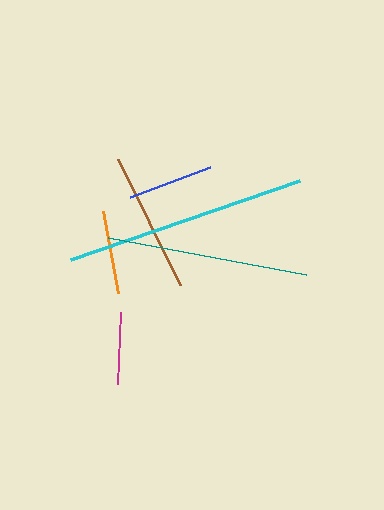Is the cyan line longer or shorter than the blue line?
The cyan line is longer than the blue line.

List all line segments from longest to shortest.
From longest to shortest: cyan, teal, brown, blue, orange, magenta.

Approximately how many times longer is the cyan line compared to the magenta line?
The cyan line is approximately 3.4 times the length of the magenta line.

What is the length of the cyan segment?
The cyan segment is approximately 242 pixels long.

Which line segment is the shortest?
The magenta line is the shortest at approximately 72 pixels.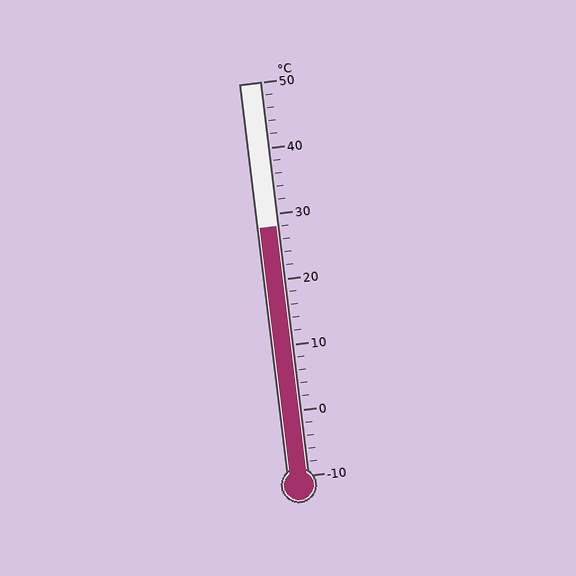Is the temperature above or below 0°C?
The temperature is above 0°C.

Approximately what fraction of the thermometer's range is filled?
The thermometer is filled to approximately 65% of its range.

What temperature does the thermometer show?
The thermometer shows approximately 28°C.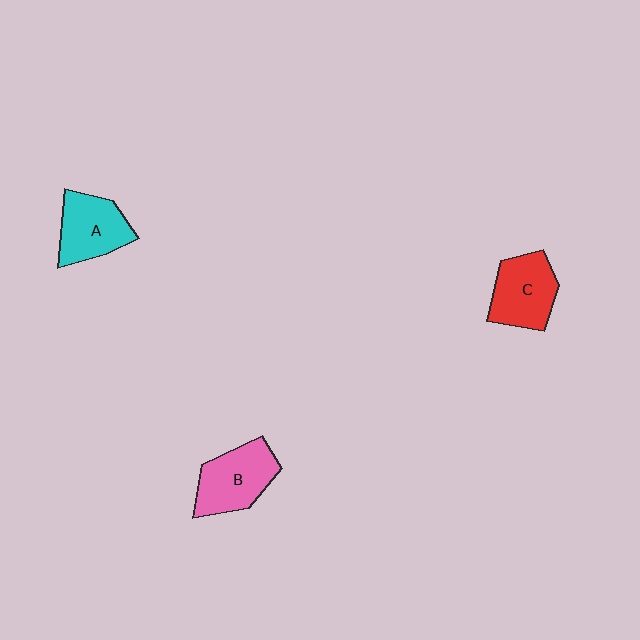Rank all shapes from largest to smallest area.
From largest to smallest: B (pink), C (red), A (cyan).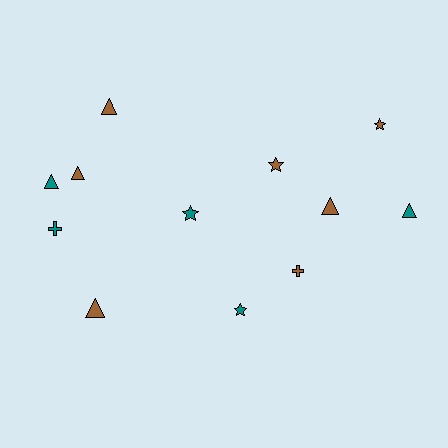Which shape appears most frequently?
Triangle, with 6 objects.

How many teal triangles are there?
There are 2 teal triangles.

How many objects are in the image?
There are 12 objects.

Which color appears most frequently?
Brown, with 7 objects.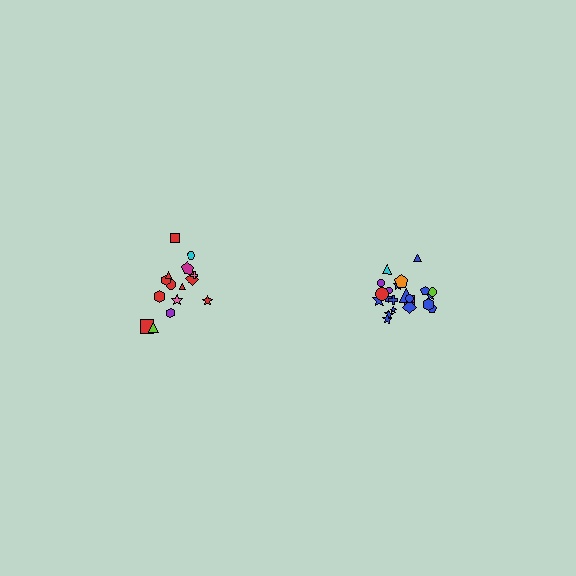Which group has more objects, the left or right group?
The right group.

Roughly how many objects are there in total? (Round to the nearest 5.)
Roughly 35 objects in total.